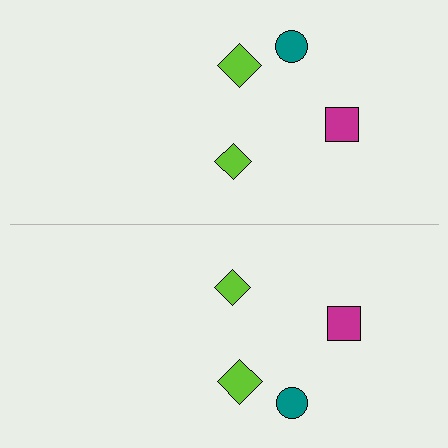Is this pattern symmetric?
Yes, this pattern has bilateral (reflection) symmetry.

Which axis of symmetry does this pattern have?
The pattern has a horizontal axis of symmetry running through the center of the image.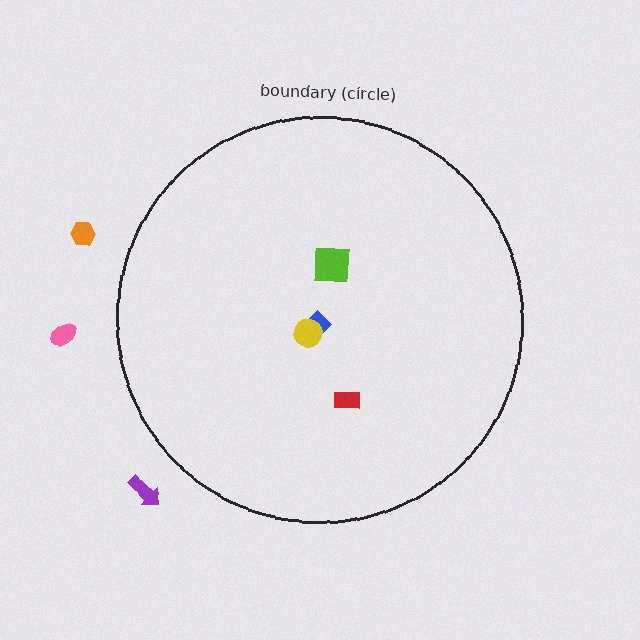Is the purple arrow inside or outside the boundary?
Outside.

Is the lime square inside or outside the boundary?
Inside.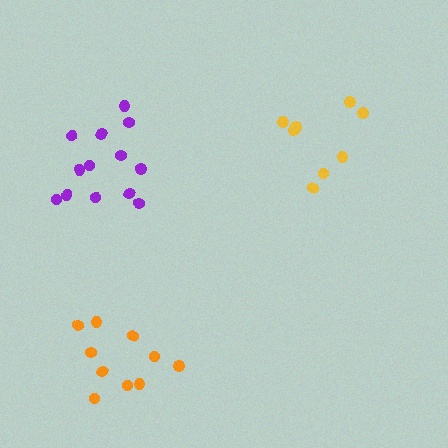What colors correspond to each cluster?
The clusters are colored: orange, purple, yellow.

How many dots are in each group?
Group 1: 10 dots, Group 2: 13 dots, Group 3: 8 dots (31 total).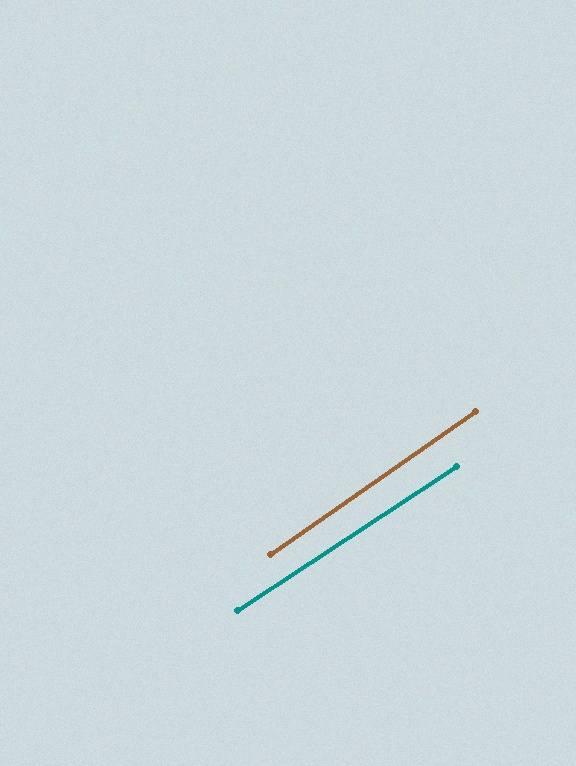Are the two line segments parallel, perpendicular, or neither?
Parallel — their directions differ by only 1.4°.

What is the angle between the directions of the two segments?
Approximately 1 degree.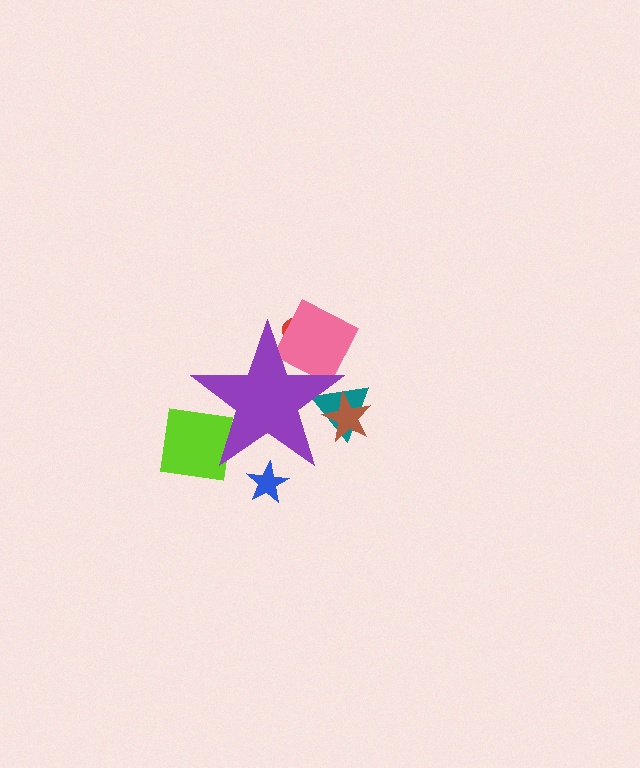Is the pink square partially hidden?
Yes, the pink square is partially hidden behind the purple star.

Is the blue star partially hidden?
Yes, the blue star is partially hidden behind the purple star.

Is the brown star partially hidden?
Yes, the brown star is partially hidden behind the purple star.